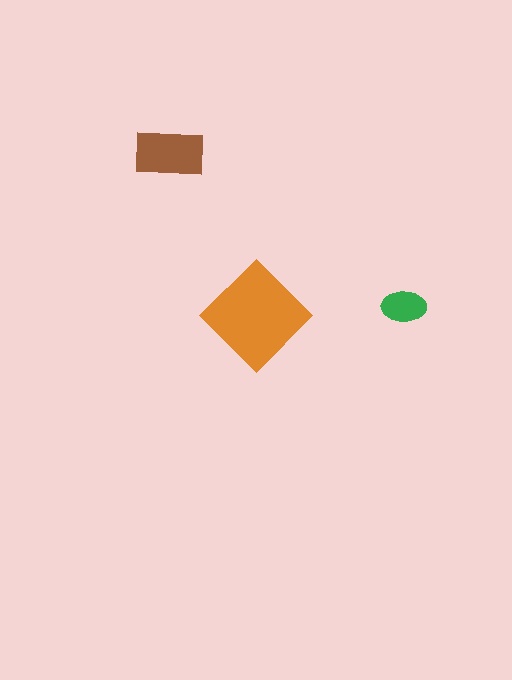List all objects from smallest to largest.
The green ellipse, the brown rectangle, the orange diamond.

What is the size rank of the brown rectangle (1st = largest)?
2nd.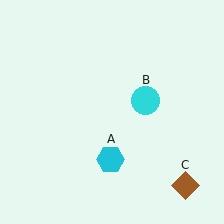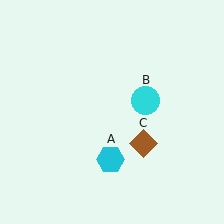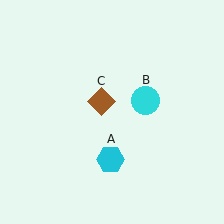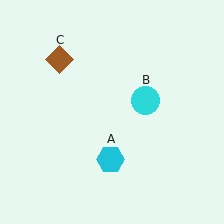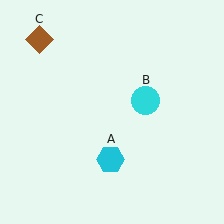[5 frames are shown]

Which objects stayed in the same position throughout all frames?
Cyan hexagon (object A) and cyan circle (object B) remained stationary.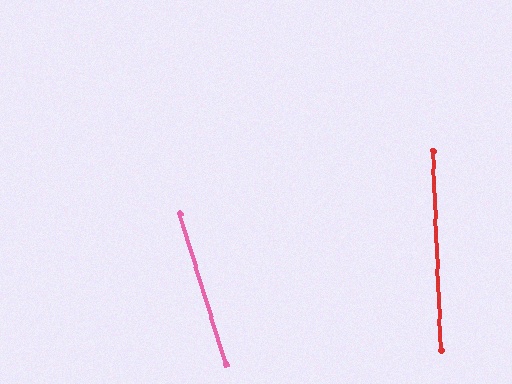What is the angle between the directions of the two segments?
Approximately 14 degrees.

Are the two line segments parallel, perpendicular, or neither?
Neither parallel nor perpendicular — they differ by about 14°.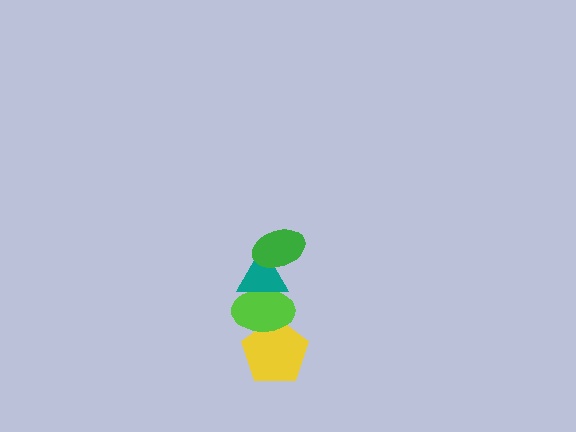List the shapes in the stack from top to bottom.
From top to bottom: the green ellipse, the teal triangle, the lime ellipse, the yellow pentagon.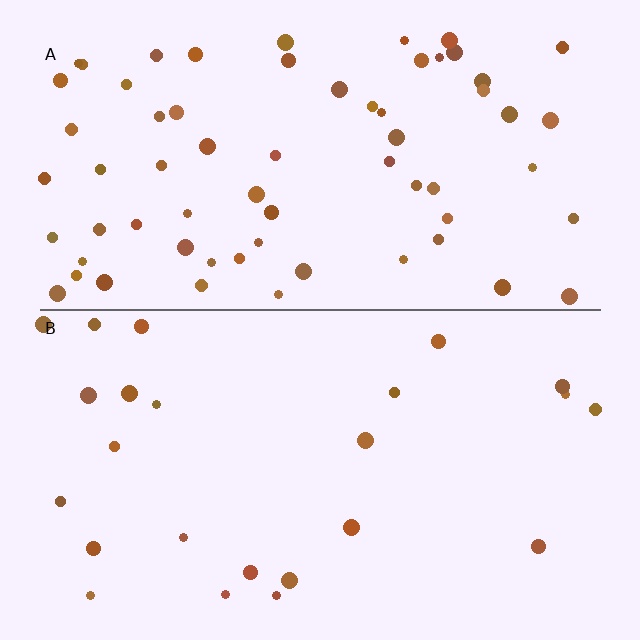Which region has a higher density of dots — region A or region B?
A (the top).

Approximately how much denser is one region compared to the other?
Approximately 2.7× — region A over region B.